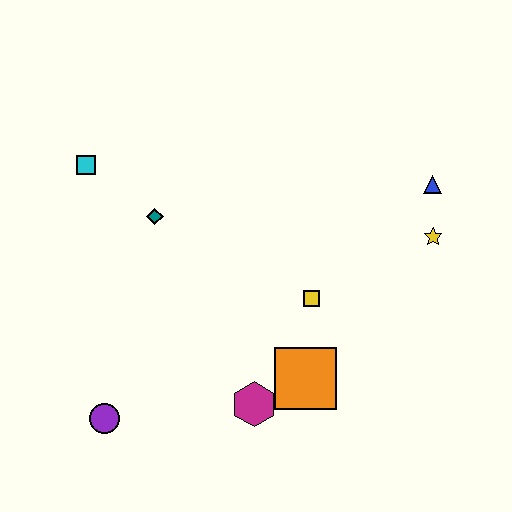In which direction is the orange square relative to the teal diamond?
The orange square is below the teal diamond.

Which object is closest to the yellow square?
The orange square is closest to the yellow square.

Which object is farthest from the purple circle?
The blue triangle is farthest from the purple circle.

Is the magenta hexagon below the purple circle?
No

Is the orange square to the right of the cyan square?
Yes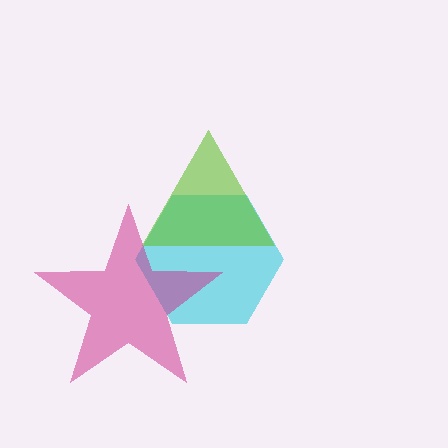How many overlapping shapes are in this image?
There are 3 overlapping shapes in the image.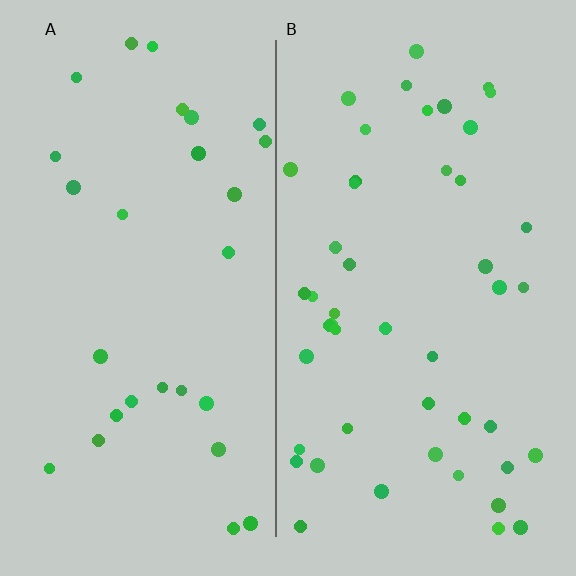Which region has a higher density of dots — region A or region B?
B (the right).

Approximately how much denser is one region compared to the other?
Approximately 1.7× — region B over region A.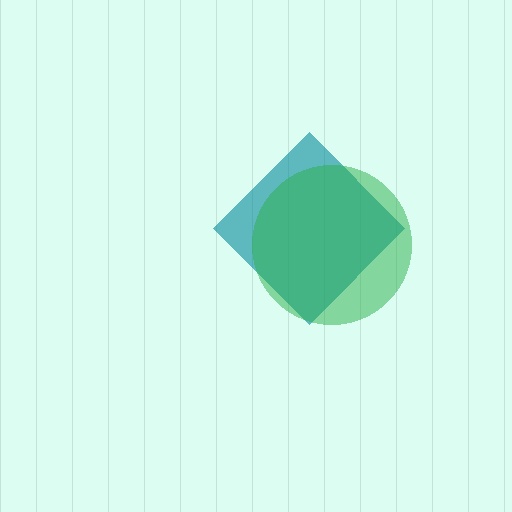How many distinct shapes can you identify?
There are 2 distinct shapes: a teal diamond, a green circle.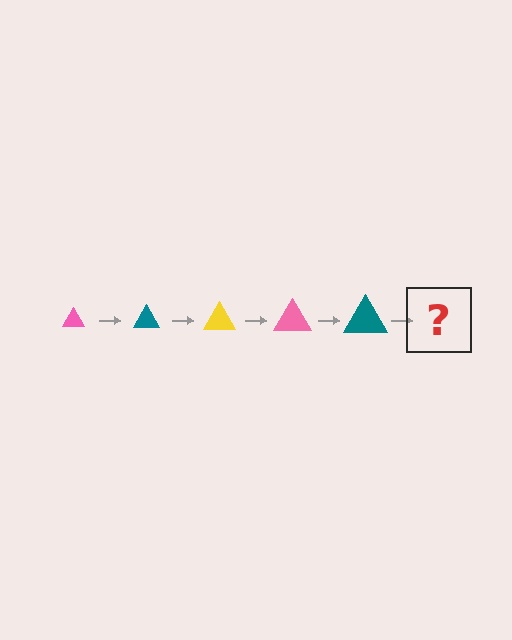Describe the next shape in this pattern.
It should be a yellow triangle, larger than the previous one.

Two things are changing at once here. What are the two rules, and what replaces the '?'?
The two rules are that the triangle grows larger each step and the color cycles through pink, teal, and yellow. The '?' should be a yellow triangle, larger than the previous one.